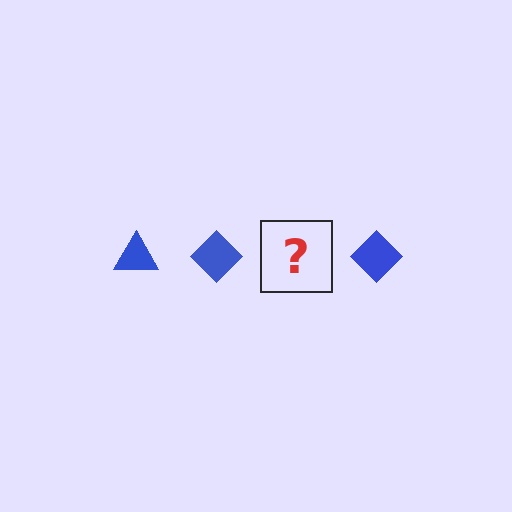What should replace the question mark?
The question mark should be replaced with a blue triangle.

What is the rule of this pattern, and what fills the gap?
The rule is that the pattern cycles through triangle, diamond shapes in blue. The gap should be filled with a blue triangle.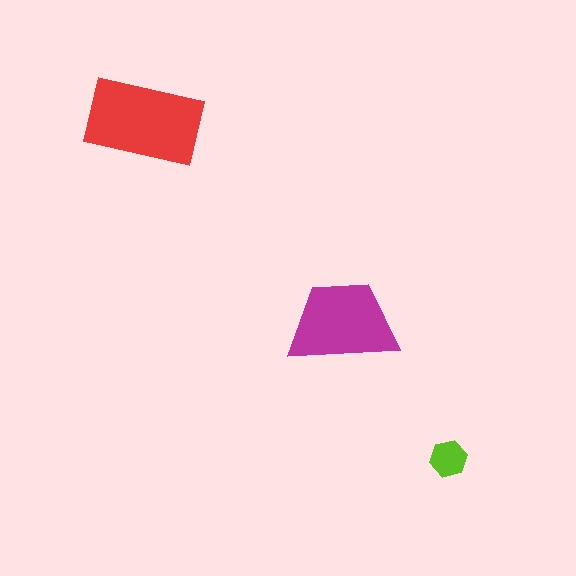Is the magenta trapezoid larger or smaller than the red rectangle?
Smaller.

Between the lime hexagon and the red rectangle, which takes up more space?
The red rectangle.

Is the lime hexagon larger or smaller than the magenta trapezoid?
Smaller.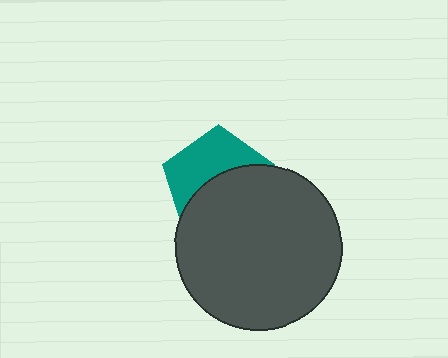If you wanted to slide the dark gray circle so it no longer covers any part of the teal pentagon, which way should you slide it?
Slide it down — that is the most direct way to separate the two shapes.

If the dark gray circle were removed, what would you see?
You would see the complete teal pentagon.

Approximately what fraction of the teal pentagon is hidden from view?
Roughly 54% of the teal pentagon is hidden behind the dark gray circle.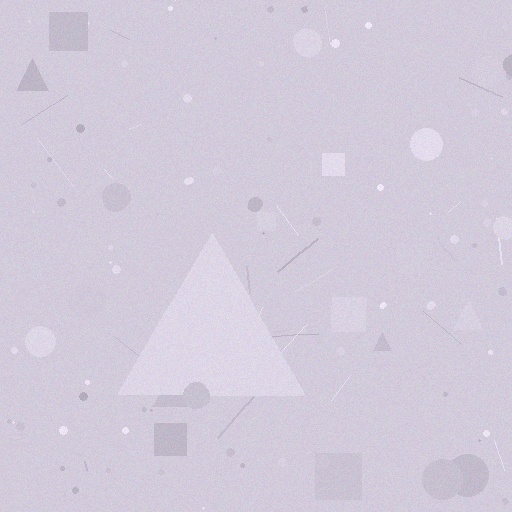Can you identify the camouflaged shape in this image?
The camouflaged shape is a triangle.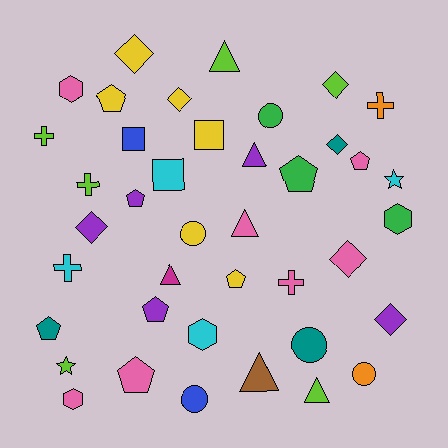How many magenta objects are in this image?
There is 1 magenta object.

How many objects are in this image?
There are 40 objects.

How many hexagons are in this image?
There are 4 hexagons.